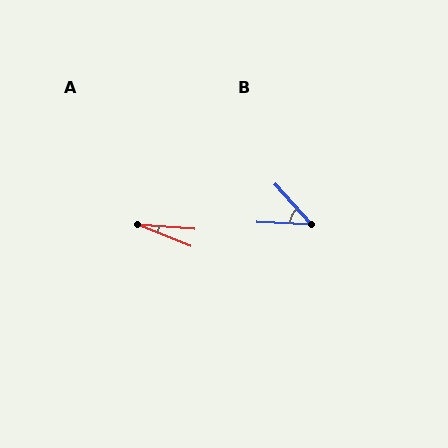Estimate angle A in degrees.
Approximately 17 degrees.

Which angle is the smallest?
A, at approximately 17 degrees.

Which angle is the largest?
B, at approximately 46 degrees.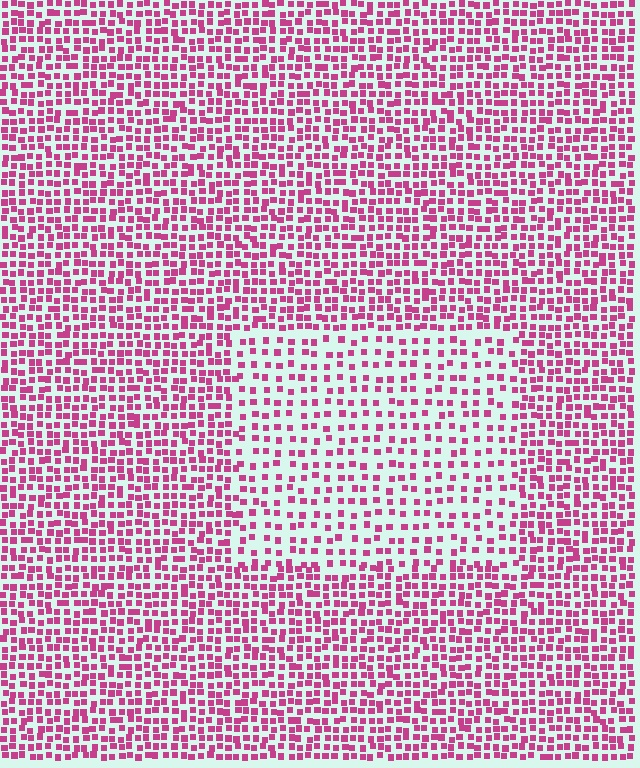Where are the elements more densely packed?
The elements are more densely packed outside the rectangle boundary.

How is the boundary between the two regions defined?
The boundary is defined by a change in element density (approximately 1.9x ratio). All elements are the same color, size, and shape.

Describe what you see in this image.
The image contains small magenta elements arranged at two different densities. A rectangle-shaped region is visible where the elements are less densely packed than the surrounding area.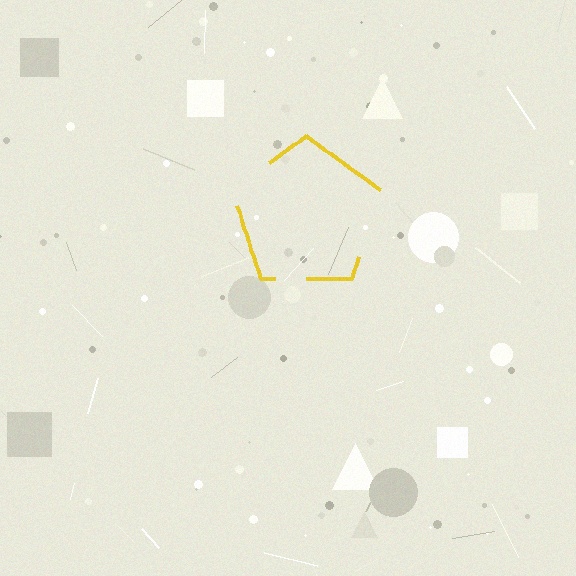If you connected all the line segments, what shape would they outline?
They would outline a pentagon.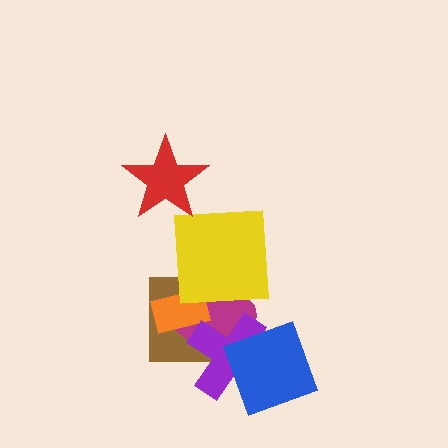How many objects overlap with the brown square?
4 objects overlap with the brown square.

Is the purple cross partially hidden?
Yes, it is partially covered by another shape.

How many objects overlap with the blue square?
1 object overlaps with the blue square.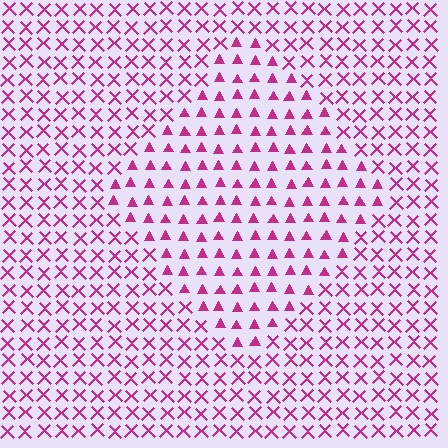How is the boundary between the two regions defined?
The boundary is defined by a change in element shape: triangles inside vs. X marks outside. All elements share the same color and spacing.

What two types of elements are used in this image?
The image uses triangles inside the diamond region and X marks outside it.